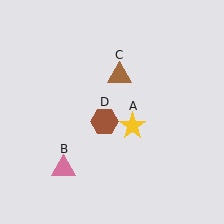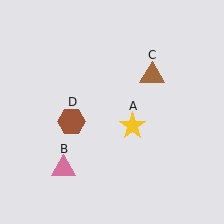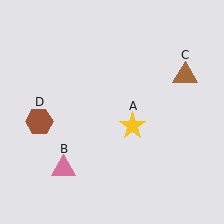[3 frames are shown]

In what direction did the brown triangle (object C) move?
The brown triangle (object C) moved right.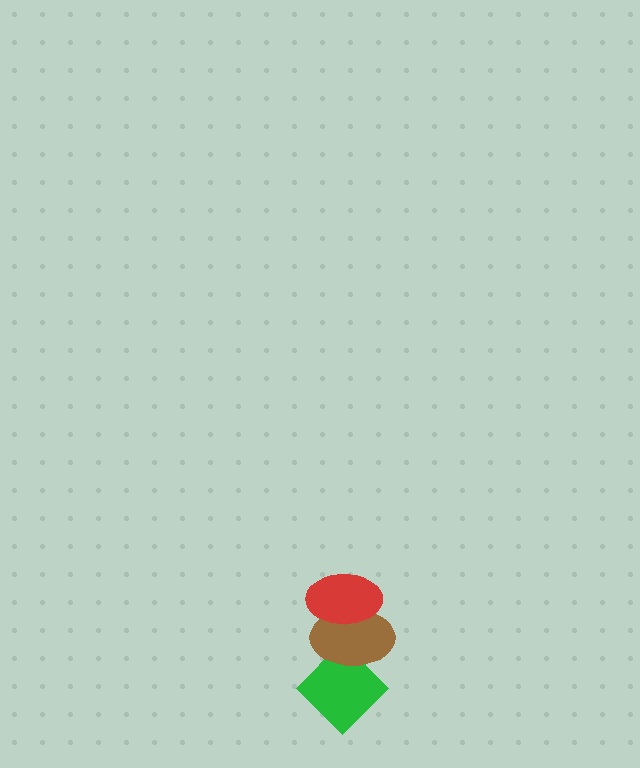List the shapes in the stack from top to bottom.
From top to bottom: the red ellipse, the brown ellipse, the green diamond.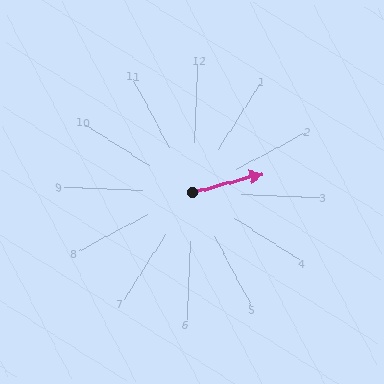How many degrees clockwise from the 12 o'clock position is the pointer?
Approximately 73 degrees.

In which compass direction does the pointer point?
East.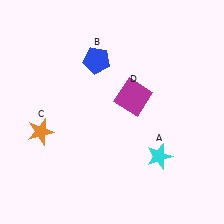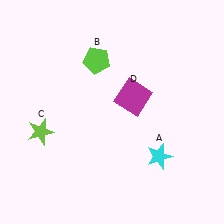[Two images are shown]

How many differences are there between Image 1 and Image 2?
There are 2 differences between the two images.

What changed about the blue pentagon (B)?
In Image 1, B is blue. In Image 2, it changed to lime.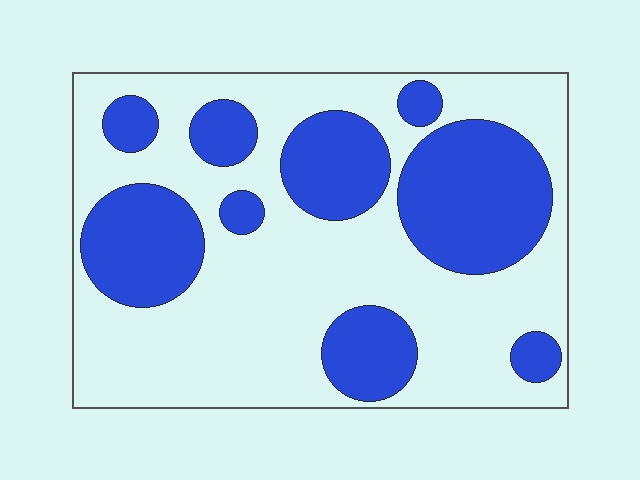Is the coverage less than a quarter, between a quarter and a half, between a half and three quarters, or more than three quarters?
Between a quarter and a half.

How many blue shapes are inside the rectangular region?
9.